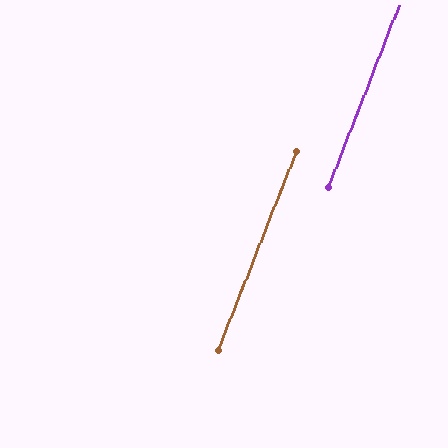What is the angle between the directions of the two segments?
Approximately 0 degrees.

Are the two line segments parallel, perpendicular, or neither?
Parallel — their directions differ by only 0.2°.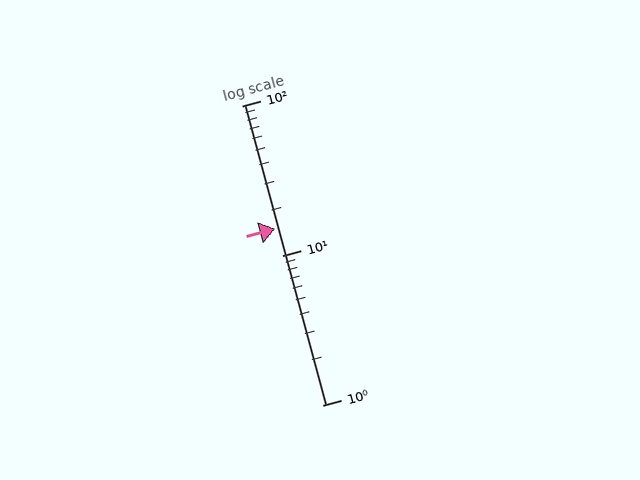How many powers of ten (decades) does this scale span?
The scale spans 2 decades, from 1 to 100.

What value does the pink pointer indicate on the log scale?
The pointer indicates approximately 15.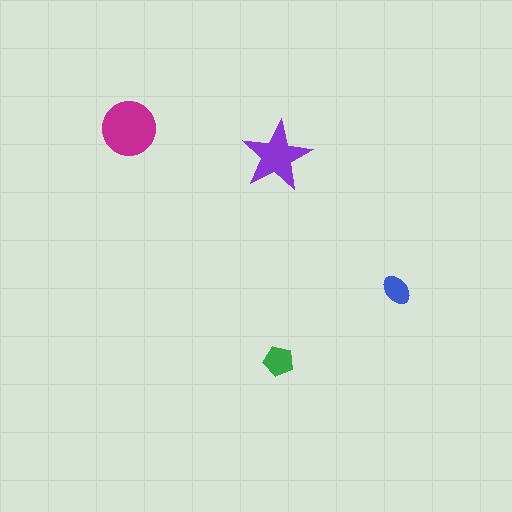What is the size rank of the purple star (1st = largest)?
2nd.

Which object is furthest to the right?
The blue ellipse is rightmost.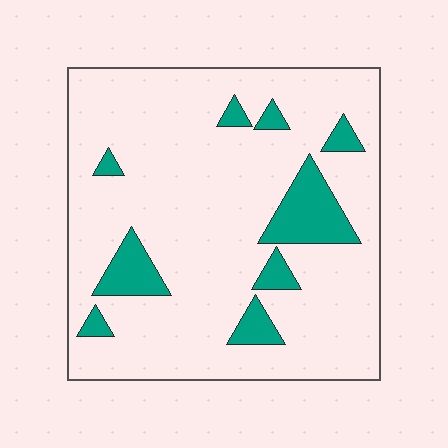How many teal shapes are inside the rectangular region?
9.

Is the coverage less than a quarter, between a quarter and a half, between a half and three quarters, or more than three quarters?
Less than a quarter.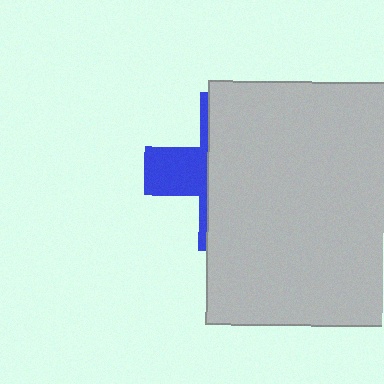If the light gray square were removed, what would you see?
You would see the complete blue cross.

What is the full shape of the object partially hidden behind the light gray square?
The partially hidden object is a blue cross.